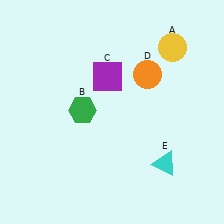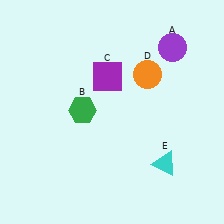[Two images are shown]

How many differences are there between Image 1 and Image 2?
There is 1 difference between the two images.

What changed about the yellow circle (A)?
In Image 1, A is yellow. In Image 2, it changed to purple.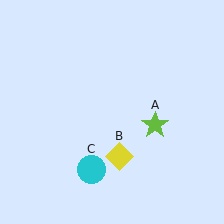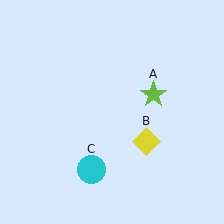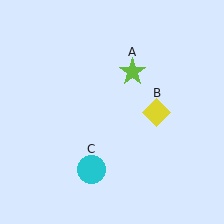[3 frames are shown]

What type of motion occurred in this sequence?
The lime star (object A), yellow diamond (object B) rotated counterclockwise around the center of the scene.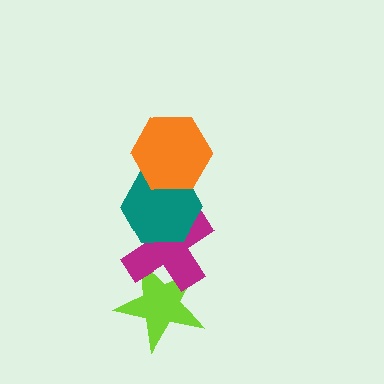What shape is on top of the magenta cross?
The teal hexagon is on top of the magenta cross.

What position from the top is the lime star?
The lime star is 4th from the top.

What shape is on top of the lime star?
The magenta cross is on top of the lime star.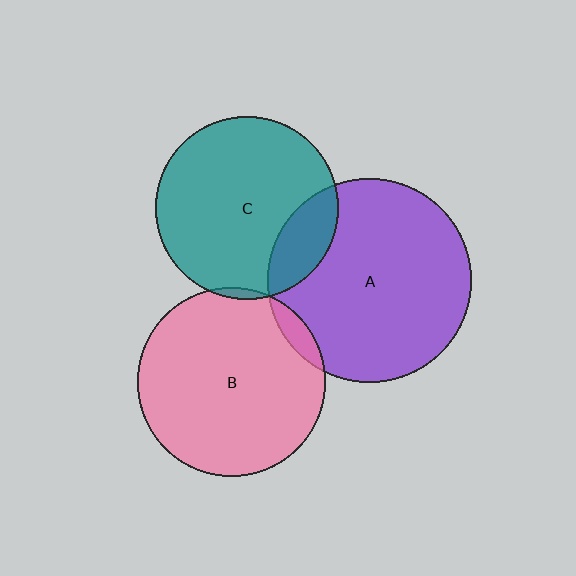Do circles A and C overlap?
Yes.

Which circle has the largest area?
Circle A (purple).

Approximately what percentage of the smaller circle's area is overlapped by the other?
Approximately 15%.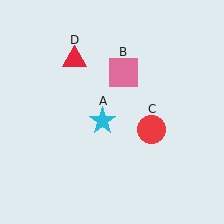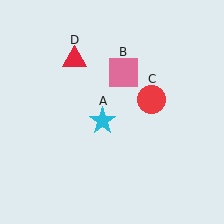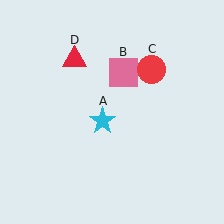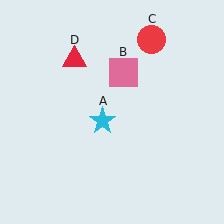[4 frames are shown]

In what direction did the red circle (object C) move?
The red circle (object C) moved up.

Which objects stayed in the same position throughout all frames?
Cyan star (object A) and pink square (object B) and red triangle (object D) remained stationary.